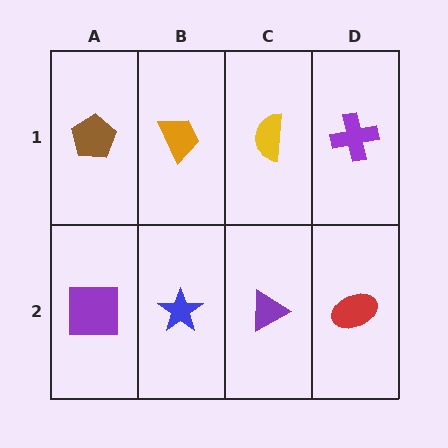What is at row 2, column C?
A purple triangle.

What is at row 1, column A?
A brown pentagon.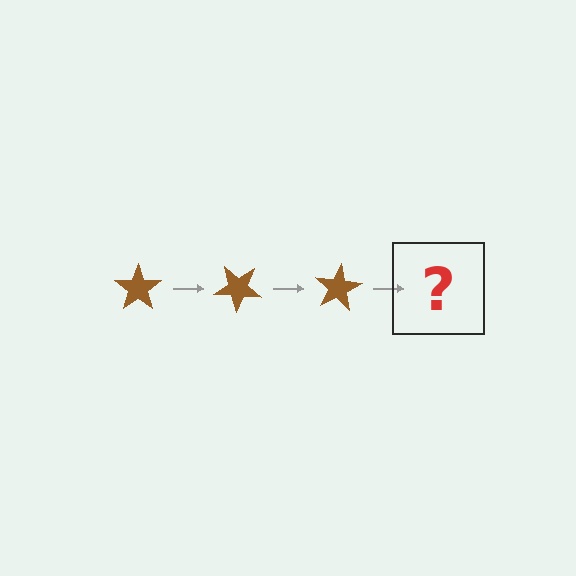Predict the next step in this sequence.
The next step is a brown star rotated 120 degrees.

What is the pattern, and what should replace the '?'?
The pattern is that the star rotates 40 degrees each step. The '?' should be a brown star rotated 120 degrees.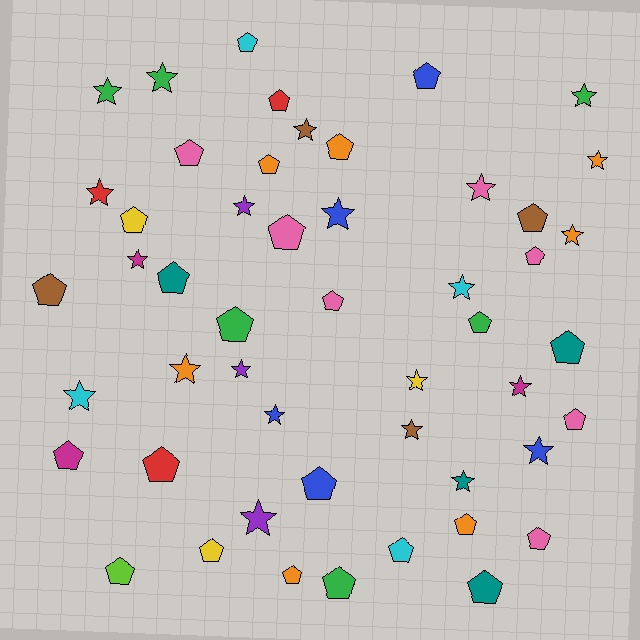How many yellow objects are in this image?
There are 3 yellow objects.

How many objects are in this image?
There are 50 objects.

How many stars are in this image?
There are 22 stars.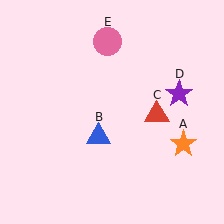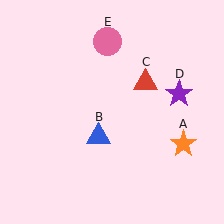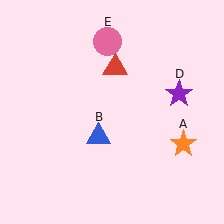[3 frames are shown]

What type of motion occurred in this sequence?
The red triangle (object C) rotated counterclockwise around the center of the scene.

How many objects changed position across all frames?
1 object changed position: red triangle (object C).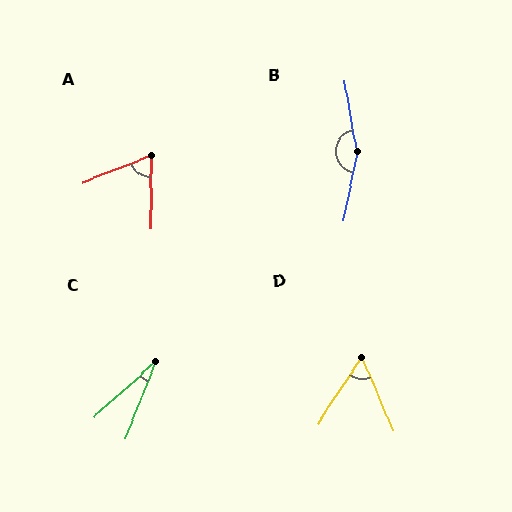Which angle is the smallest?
C, at approximately 25 degrees.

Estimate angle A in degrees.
Approximately 69 degrees.